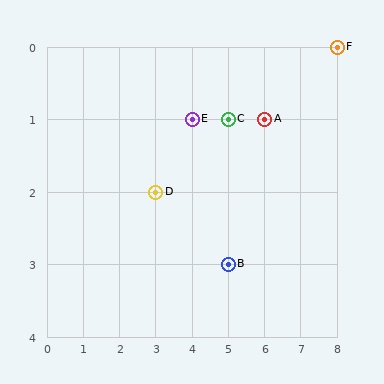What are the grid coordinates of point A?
Point A is at grid coordinates (6, 1).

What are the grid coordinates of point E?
Point E is at grid coordinates (4, 1).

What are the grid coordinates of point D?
Point D is at grid coordinates (3, 2).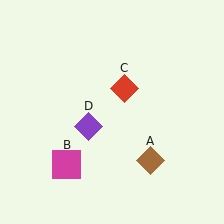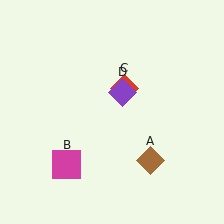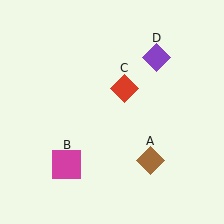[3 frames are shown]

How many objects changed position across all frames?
1 object changed position: purple diamond (object D).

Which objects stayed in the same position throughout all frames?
Brown diamond (object A) and magenta square (object B) and red diamond (object C) remained stationary.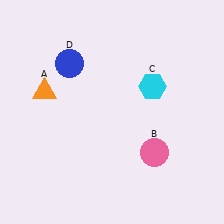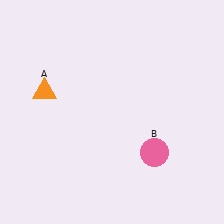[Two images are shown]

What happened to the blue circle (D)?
The blue circle (D) was removed in Image 2. It was in the top-left area of Image 1.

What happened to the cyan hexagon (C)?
The cyan hexagon (C) was removed in Image 2. It was in the top-right area of Image 1.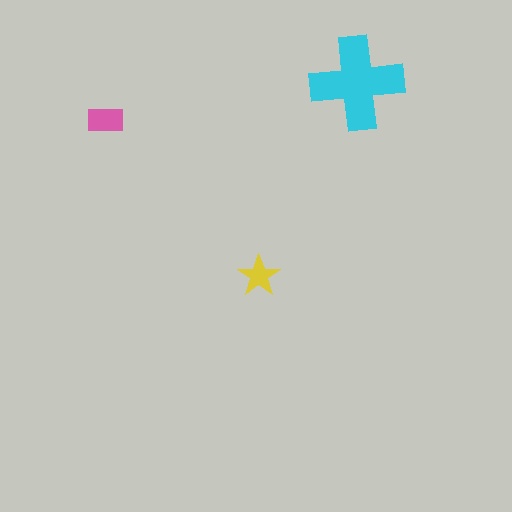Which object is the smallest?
The yellow star.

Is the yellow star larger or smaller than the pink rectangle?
Smaller.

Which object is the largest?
The cyan cross.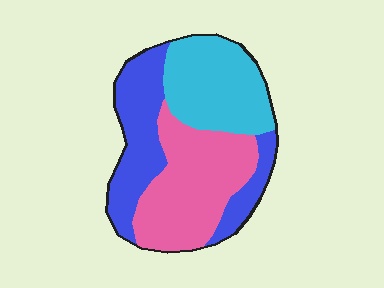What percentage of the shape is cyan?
Cyan covers around 30% of the shape.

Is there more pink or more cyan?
Pink.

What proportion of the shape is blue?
Blue covers 33% of the shape.